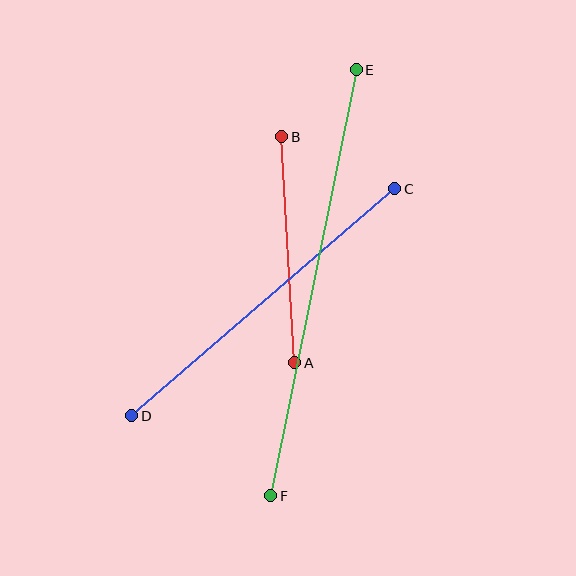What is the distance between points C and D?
The distance is approximately 347 pixels.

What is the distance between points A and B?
The distance is approximately 227 pixels.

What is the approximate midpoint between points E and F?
The midpoint is at approximately (313, 283) pixels.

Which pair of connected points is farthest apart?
Points E and F are farthest apart.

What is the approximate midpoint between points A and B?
The midpoint is at approximately (288, 250) pixels.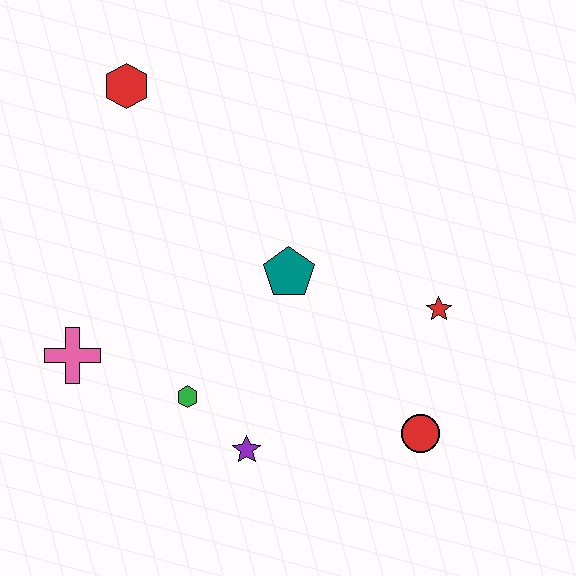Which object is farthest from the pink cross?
The red star is farthest from the pink cross.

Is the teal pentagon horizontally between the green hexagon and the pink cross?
No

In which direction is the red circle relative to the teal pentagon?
The red circle is below the teal pentagon.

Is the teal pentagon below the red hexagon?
Yes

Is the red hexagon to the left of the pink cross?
No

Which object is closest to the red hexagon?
The teal pentagon is closest to the red hexagon.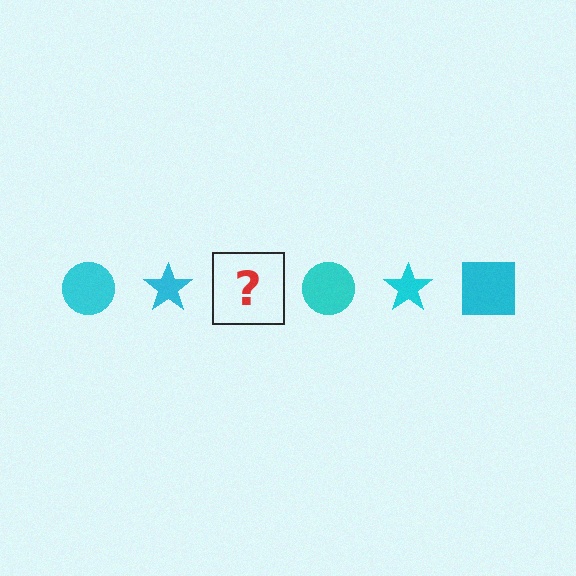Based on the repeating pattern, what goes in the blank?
The blank should be a cyan square.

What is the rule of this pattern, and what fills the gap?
The rule is that the pattern cycles through circle, star, square shapes in cyan. The gap should be filled with a cyan square.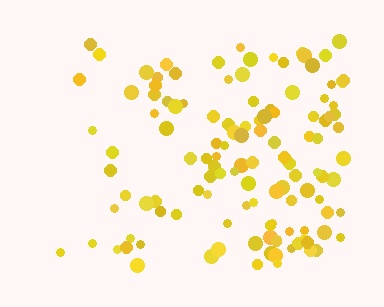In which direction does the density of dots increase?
From left to right, with the right side densest.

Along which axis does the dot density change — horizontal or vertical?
Horizontal.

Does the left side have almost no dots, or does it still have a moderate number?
Still a moderate number, just noticeably fewer than the right.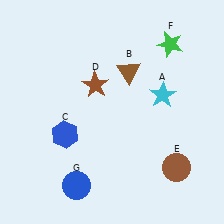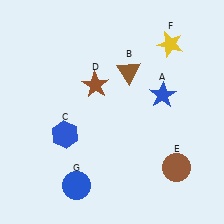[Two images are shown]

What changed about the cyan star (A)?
In Image 1, A is cyan. In Image 2, it changed to blue.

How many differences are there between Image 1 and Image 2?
There are 2 differences between the two images.